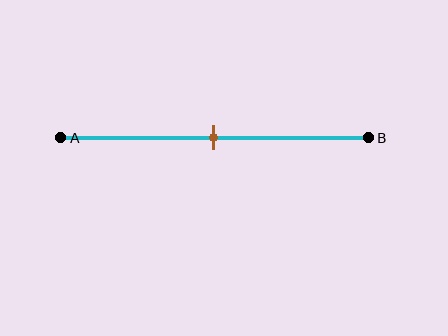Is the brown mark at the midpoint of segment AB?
Yes, the mark is approximately at the midpoint.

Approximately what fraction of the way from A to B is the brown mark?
The brown mark is approximately 50% of the way from A to B.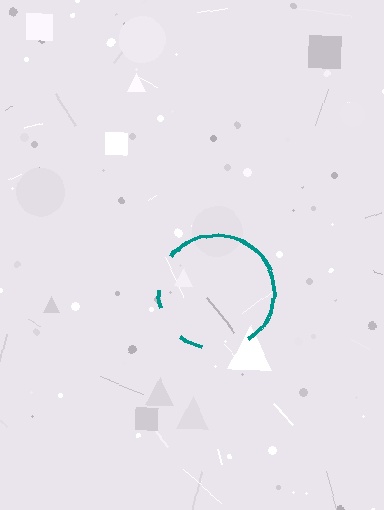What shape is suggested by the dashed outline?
The dashed outline suggests a circle.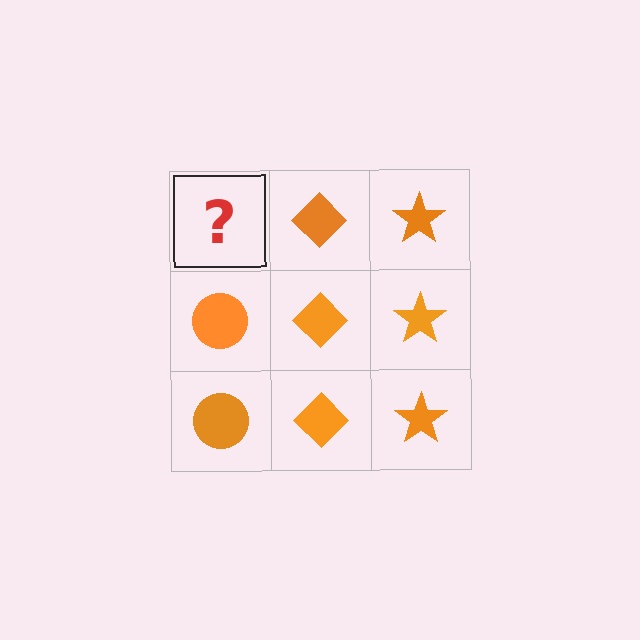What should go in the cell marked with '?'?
The missing cell should contain an orange circle.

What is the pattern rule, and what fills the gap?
The rule is that each column has a consistent shape. The gap should be filled with an orange circle.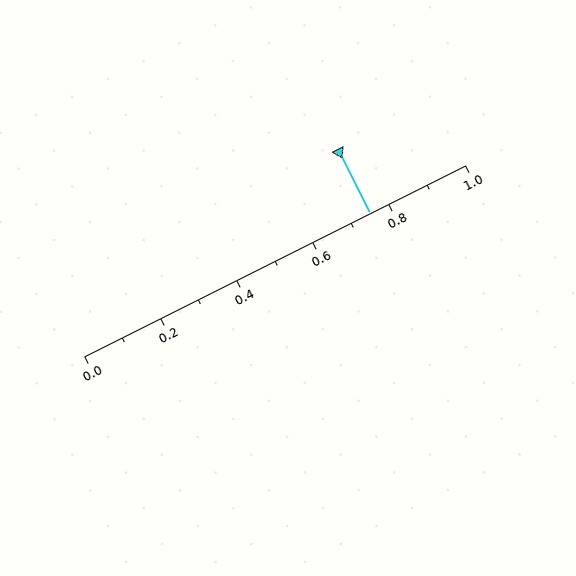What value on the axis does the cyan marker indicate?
The marker indicates approximately 0.75.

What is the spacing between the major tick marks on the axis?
The major ticks are spaced 0.2 apart.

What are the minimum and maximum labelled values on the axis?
The axis runs from 0.0 to 1.0.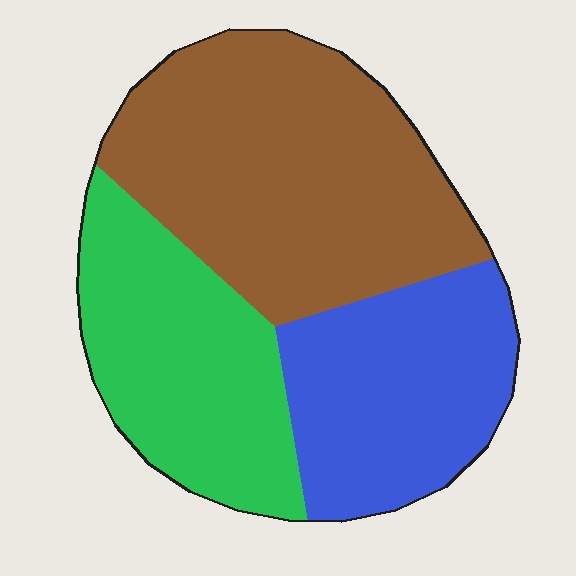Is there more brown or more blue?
Brown.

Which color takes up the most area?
Brown, at roughly 45%.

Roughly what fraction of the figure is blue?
Blue takes up about one quarter (1/4) of the figure.